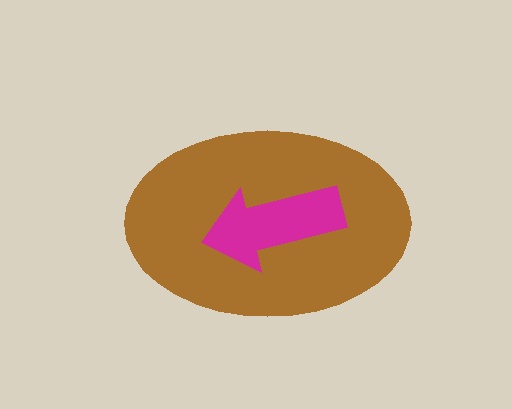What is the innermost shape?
The magenta arrow.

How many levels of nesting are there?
2.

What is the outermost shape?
The brown ellipse.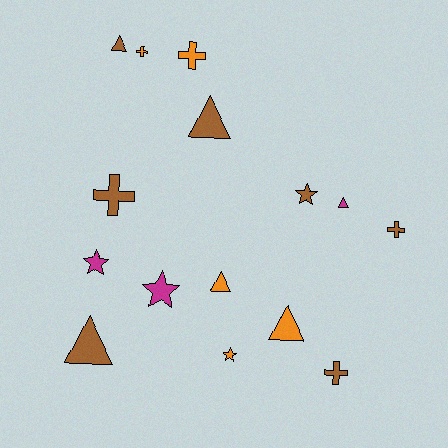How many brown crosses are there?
There are 3 brown crosses.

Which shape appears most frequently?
Triangle, with 6 objects.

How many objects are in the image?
There are 15 objects.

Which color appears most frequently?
Brown, with 7 objects.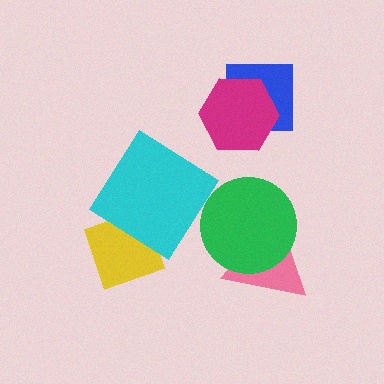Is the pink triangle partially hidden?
Yes, it is partially covered by another shape.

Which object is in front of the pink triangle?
The green circle is in front of the pink triangle.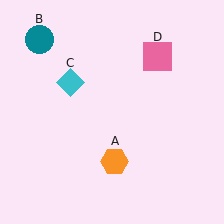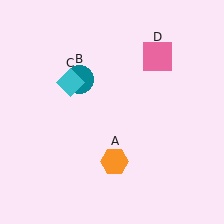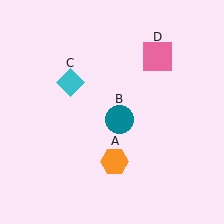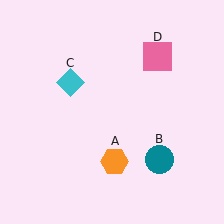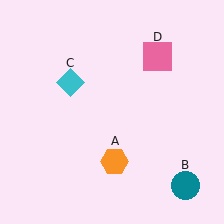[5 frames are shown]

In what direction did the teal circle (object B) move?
The teal circle (object B) moved down and to the right.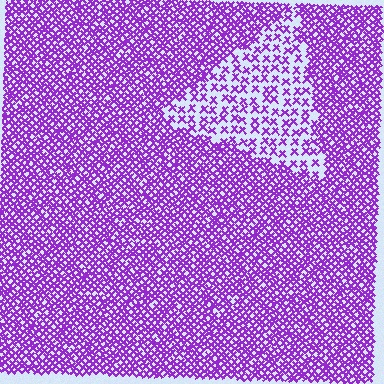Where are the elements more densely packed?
The elements are more densely packed outside the triangle boundary.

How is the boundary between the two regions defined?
The boundary is defined by a change in element density (approximately 2.3x ratio). All elements are the same color, size, and shape.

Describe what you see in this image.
The image contains small purple elements arranged at two different densities. A triangle-shaped region is visible where the elements are less densely packed than the surrounding area.